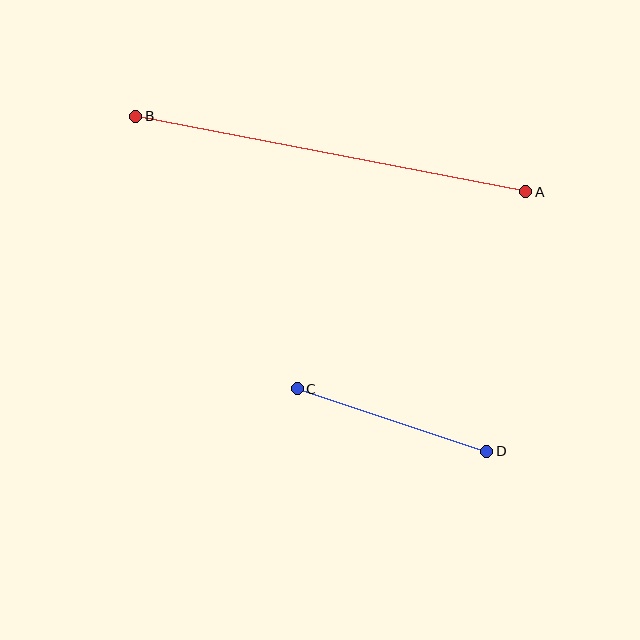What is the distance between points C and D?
The distance is approximately 200 pixels.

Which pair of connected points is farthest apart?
Points A and B are farthest apart.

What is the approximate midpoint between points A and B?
The midpoint is at approximately (331, 154) pixels.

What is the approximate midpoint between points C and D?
The midpoint is at approximately (392, 420) pixels.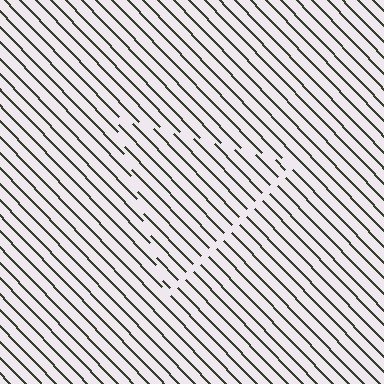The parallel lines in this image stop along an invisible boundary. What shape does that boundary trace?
An illusory triangle. The interior of the shape contains the same grating, shifted by half a period — the contour is defined by the phase discontinuity where line-ends from the inner and outer gratings abut.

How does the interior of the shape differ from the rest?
The interior of the shape contains the same grating, shifted by half a period — the contour is defined by the phase discontinuity where line-ends from the inner and outer gratings abut.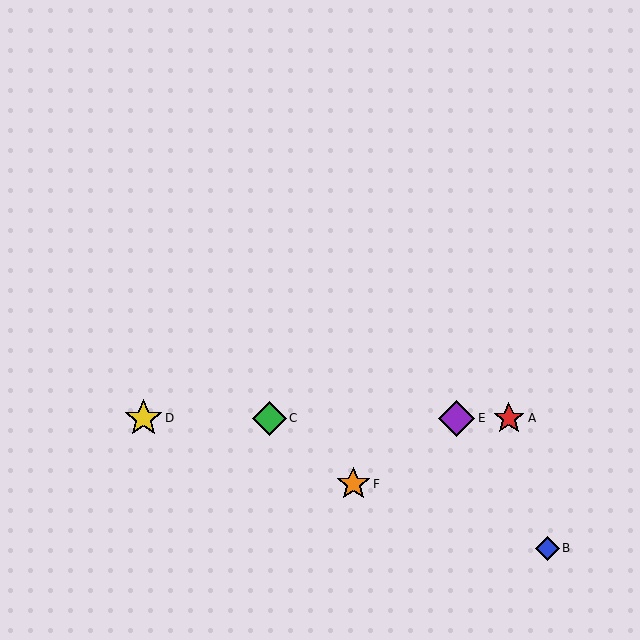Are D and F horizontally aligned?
No, D is at y≈418 and F is at y≈484.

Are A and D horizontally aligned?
Yes, both are at y≈418.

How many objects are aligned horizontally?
4 objects (A, C, D, E) are aligned horizontally.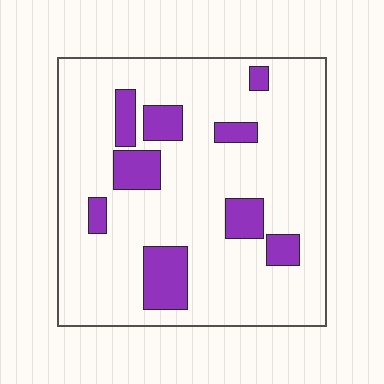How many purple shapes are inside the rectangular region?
9.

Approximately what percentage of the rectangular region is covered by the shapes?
Approximately 15%.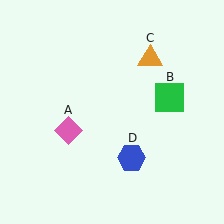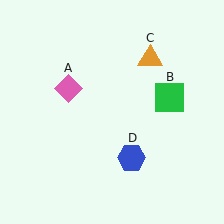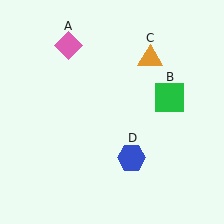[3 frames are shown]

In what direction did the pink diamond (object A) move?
The pink diamond (object A) moved up.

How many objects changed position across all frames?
1 object changed position: pink diamond (object A).